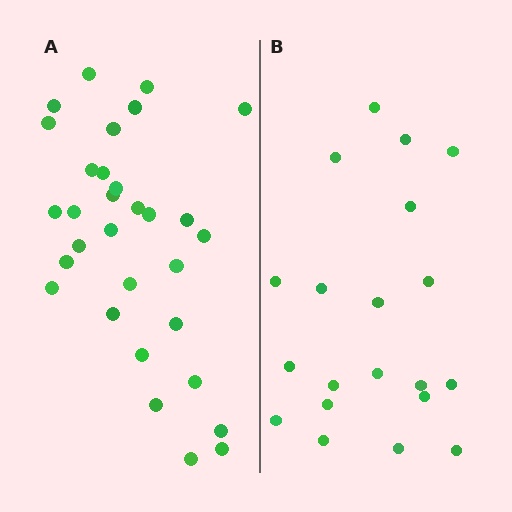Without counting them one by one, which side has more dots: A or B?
Region A (the left region) has more dots.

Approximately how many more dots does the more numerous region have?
Region A has roughly 12 or so more dots than region B.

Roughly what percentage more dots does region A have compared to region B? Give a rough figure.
About 55% more.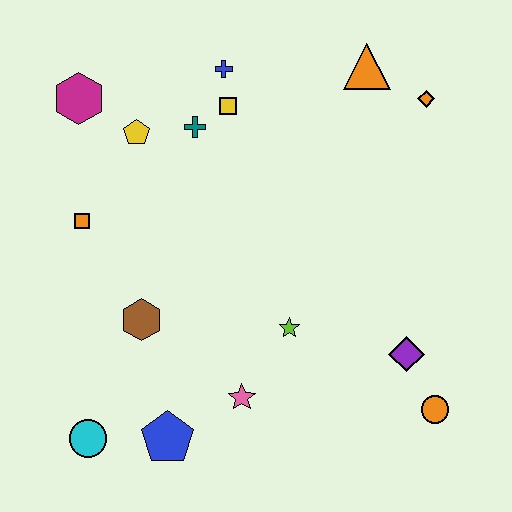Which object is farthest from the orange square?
The orange circle is farthest from the orange square.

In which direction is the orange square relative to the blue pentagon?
The orange square is above the blue pentagon.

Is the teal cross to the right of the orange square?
Yes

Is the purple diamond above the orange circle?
Yes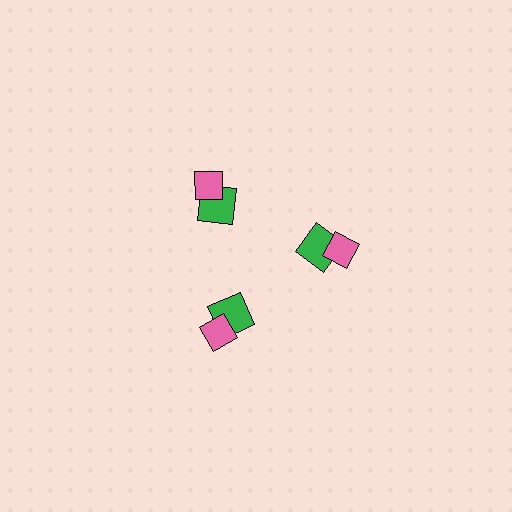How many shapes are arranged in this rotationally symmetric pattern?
There are 6 shapes, arranged in 3 groups of 2.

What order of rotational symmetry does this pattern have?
This pattern has 3-fold rotational symmetry.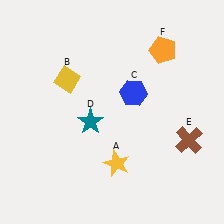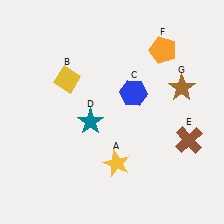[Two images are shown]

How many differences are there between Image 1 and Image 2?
There is 1 difference between the two images.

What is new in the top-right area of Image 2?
A brown star (G) was added in the top-right area of Image 2.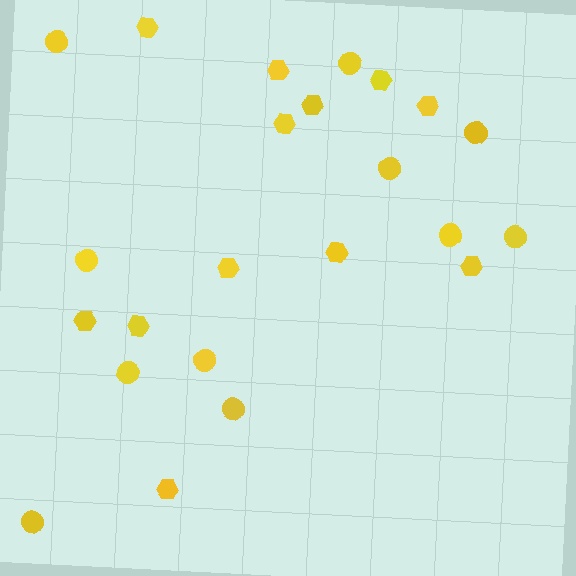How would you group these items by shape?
There are 2 groups: one group of circles (11) and one group of hexagons (12).